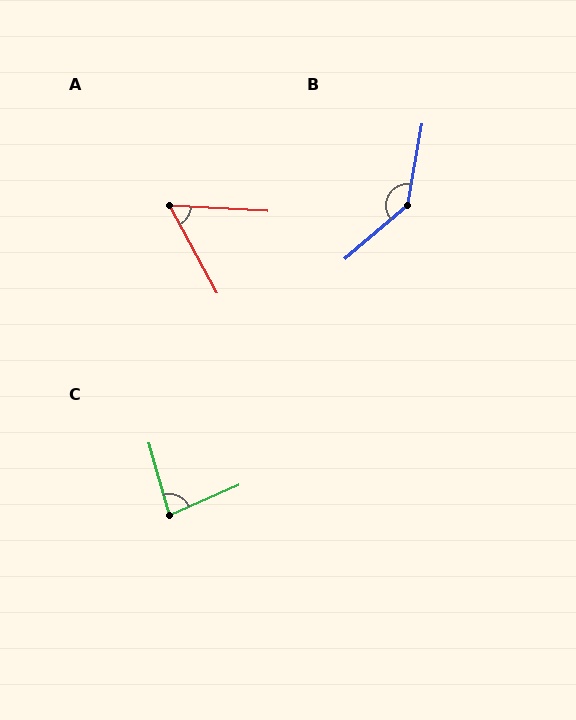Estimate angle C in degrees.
Approximately 82 degrees.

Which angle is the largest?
B, at approximately 141 degrees.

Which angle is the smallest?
A, at approximately 58 degrees.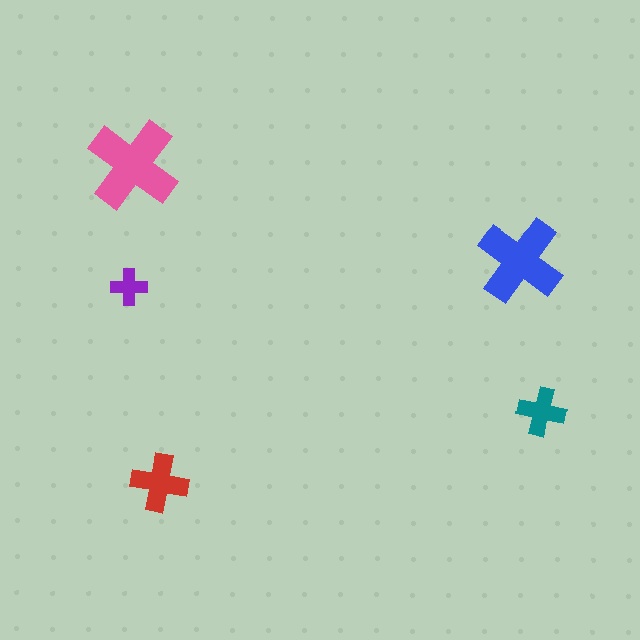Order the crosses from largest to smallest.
the pink one, the blue one, the red one, the teal one, the purple one.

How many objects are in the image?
There are 5 objects in the image.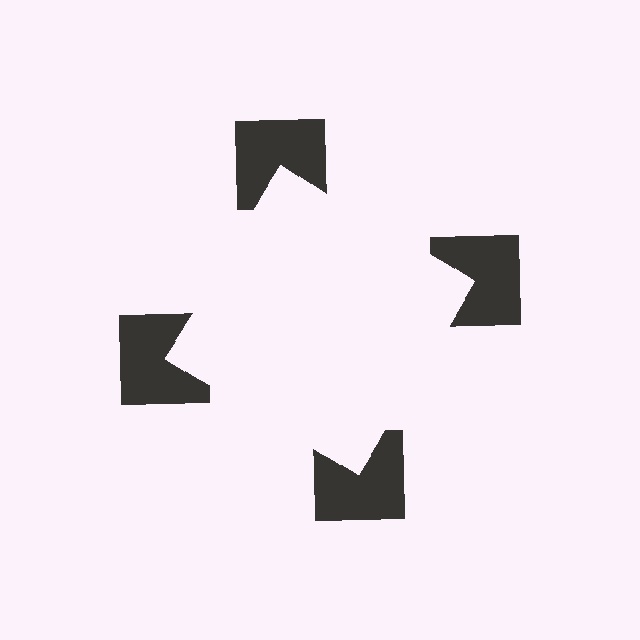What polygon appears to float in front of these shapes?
An illusory square — its edges are inferred from the aligned wedge cuts in the notched squares, not physically drawn.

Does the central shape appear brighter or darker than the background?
It typically appears slightly brighter than the background, even though no actual brightness change is drawn.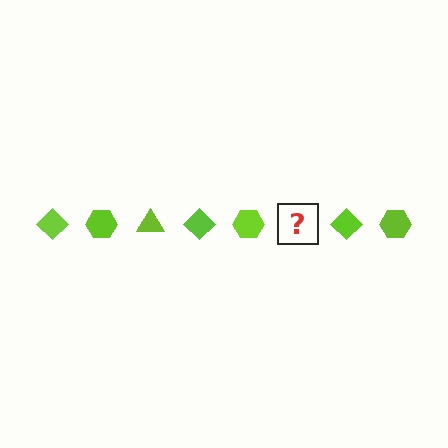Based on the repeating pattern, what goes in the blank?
The blank should be a lime triangle.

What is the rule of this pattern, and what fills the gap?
The rule is that the pattern cycles through diamond, hexagon, triangle shapes in lime. The gap should be filled with a lime triangle.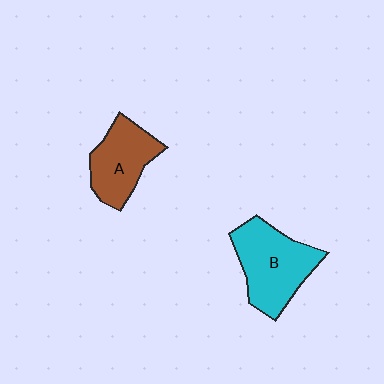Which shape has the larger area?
Shape B (cyan).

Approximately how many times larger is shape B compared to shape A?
Approximately 1.3 times.